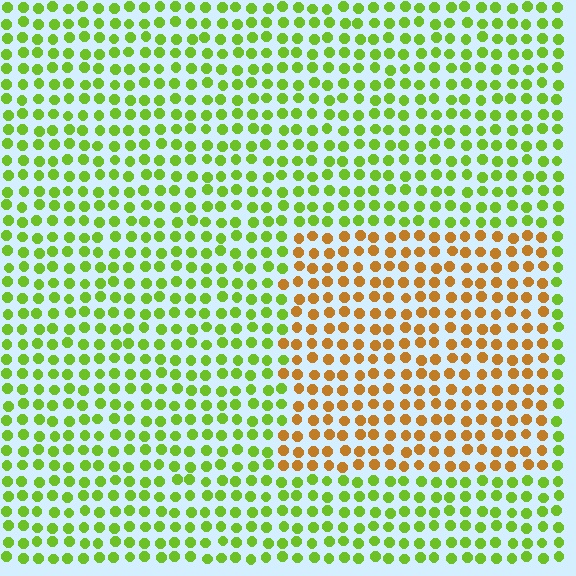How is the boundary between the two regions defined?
The boundary is defined purely by a slight shift in hue (about 59 degrees). Spacing, size, and orientation are identical on both sides.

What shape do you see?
I see a rectangle.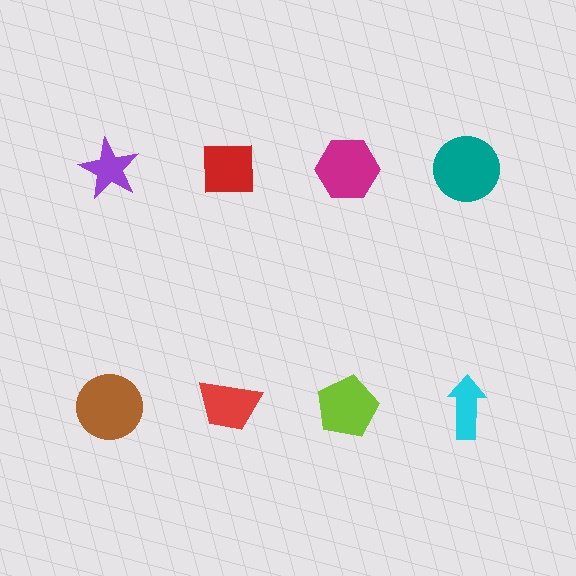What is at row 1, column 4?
A teal circle.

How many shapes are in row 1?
4 shapes.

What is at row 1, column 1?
A purple star.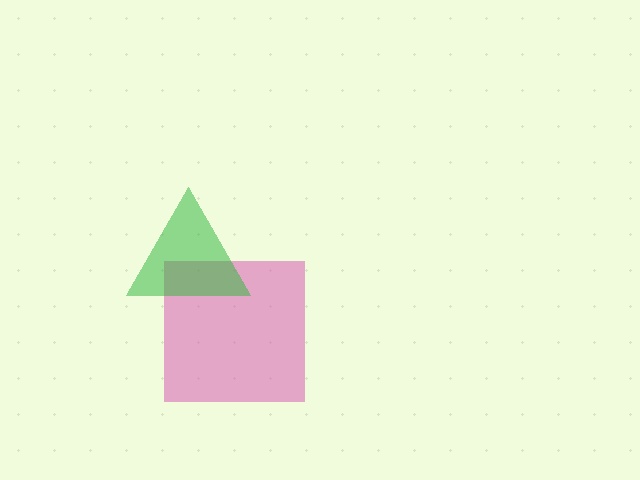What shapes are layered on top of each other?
The layered shapes are: a pink square, a green triangle.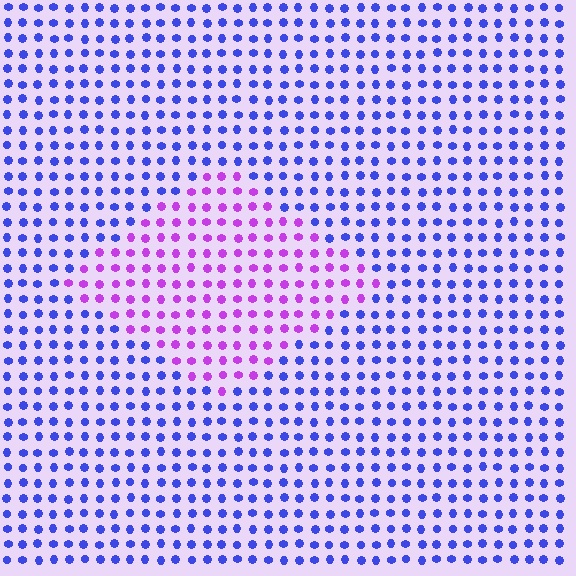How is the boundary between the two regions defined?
The boundary is defined purely by a slight shift in hue (about 53 degrees). Spacing, size, and orientation are identical on both sides.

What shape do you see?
I see a diamond.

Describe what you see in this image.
The image is filled with small blue elements in a uniform arrangement. A diamond-shaped region is visible where the elements are tinted to a slightly different hue, forming a subtle color boundary.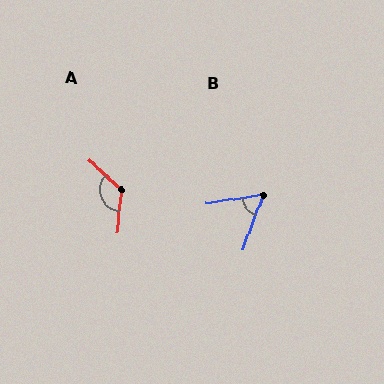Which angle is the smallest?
B, at approximately 61 degrees.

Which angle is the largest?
A, at approximately 127 degrees.